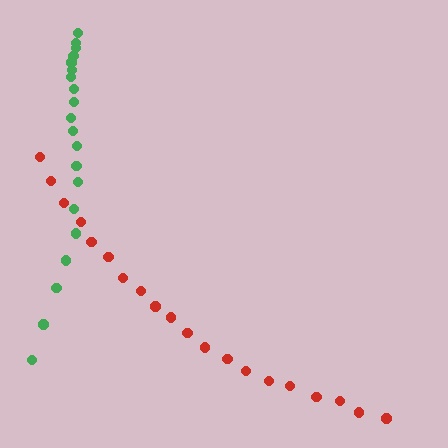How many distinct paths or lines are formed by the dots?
There are 2 distinct paths.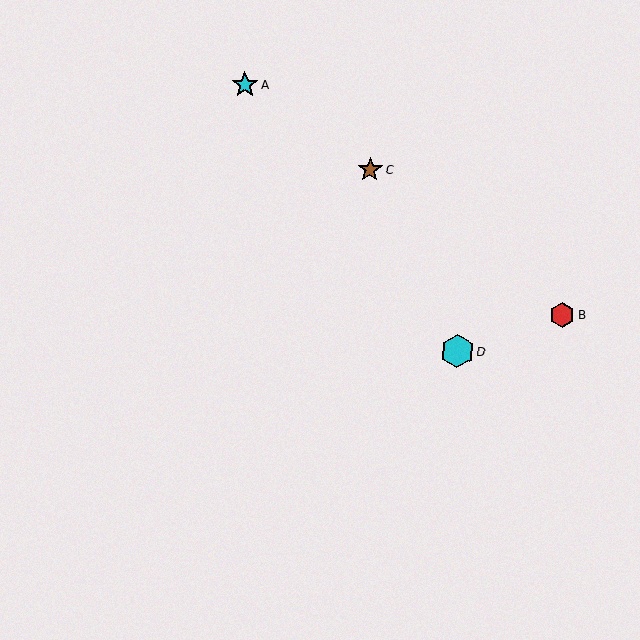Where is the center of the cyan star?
The center of the cyan star is at (245, 85).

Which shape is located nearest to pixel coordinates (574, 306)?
The red hexagon (labeled B) at (562, 315) is nearest to that location.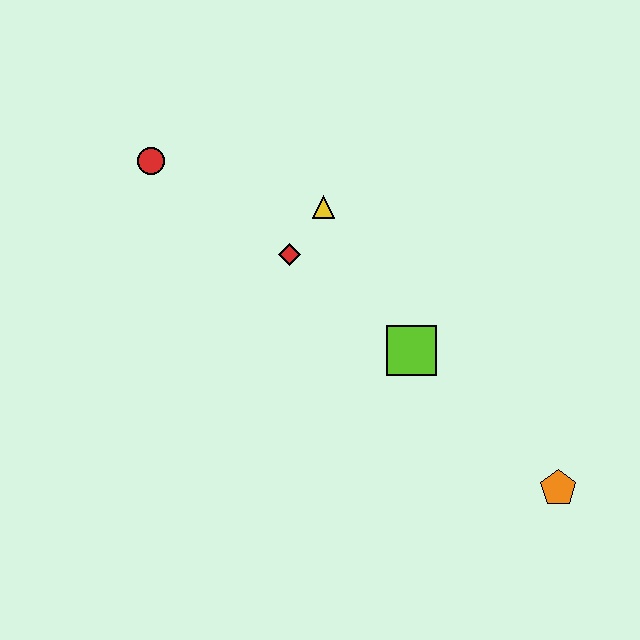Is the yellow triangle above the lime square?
Yes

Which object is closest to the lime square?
The red diamond is closest to the lime square.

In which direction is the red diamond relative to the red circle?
The red diamond is to the right of the red circle.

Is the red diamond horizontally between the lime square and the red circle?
Yes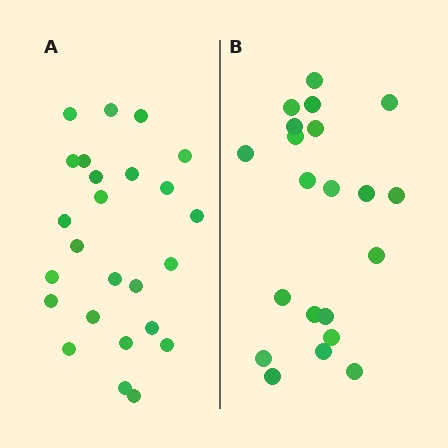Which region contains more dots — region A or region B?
Region A (the left region) has more dots.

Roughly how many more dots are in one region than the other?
Region A has about 4 more dots than region B.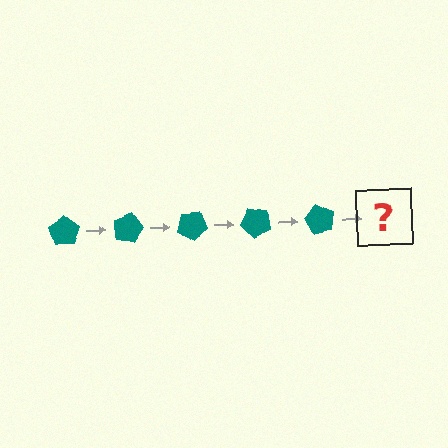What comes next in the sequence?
The next element should be a teal pentagon rotated 75 degrees.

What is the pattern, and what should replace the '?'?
The pattern is that the pentagon rotates 15 degrees each step. The '?' should be a teal pentagon rotated 75 degrees.